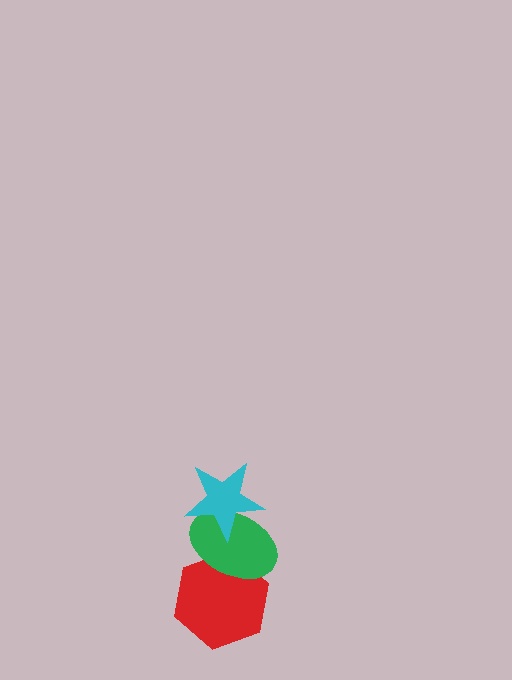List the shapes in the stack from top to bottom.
From top to bottom: the cyan star, the green ellipse, the red hexagon.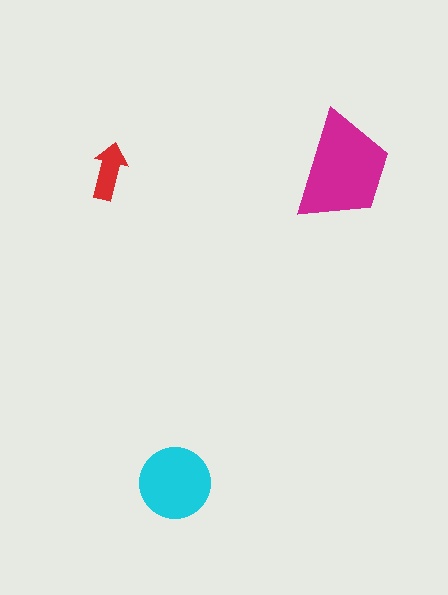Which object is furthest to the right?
The magenta trapezoid is rightmost.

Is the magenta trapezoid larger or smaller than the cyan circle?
Larger.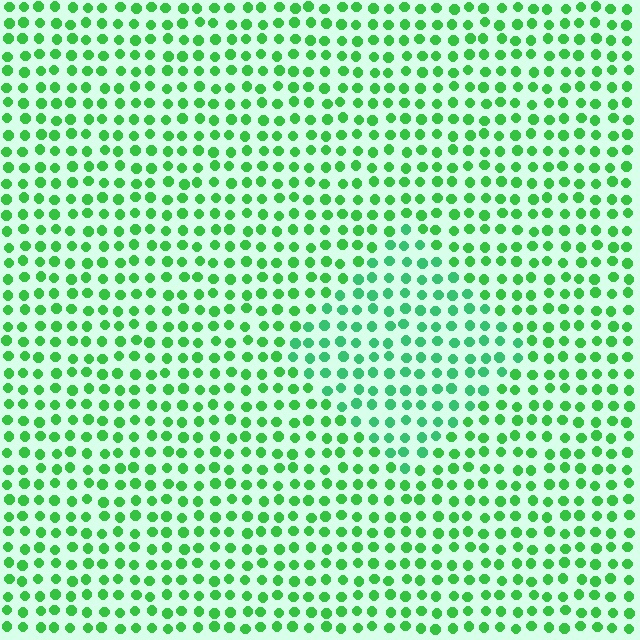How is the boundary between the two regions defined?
The boundary is defined purely by a slight shift in hue (about 20 degrees). Spacing, size, and orientation are identical on both sides.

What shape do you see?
I see a diamond.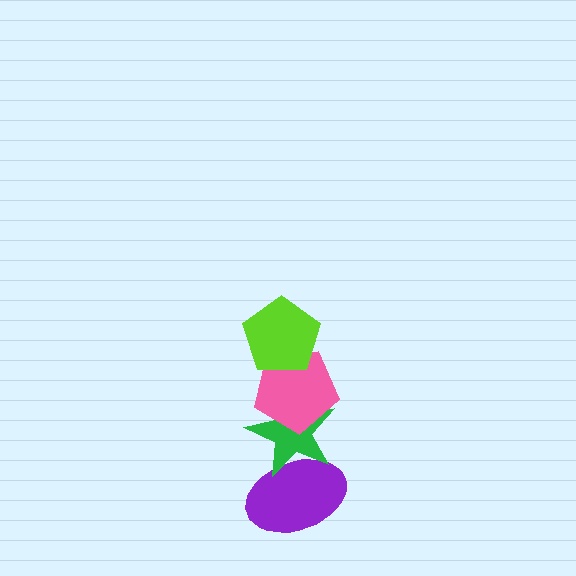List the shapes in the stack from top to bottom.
From top to bottom: the lime pentagon, the pink pentagon, the green star, the purple ellipse.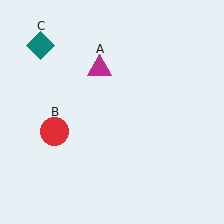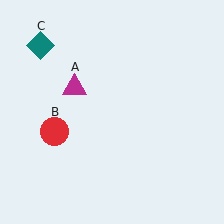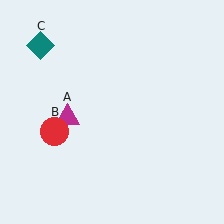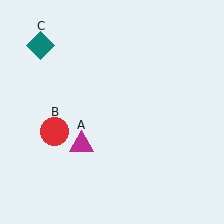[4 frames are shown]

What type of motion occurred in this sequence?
The magenta triangle (object A) rotated counterclockwise around the center of the scene.